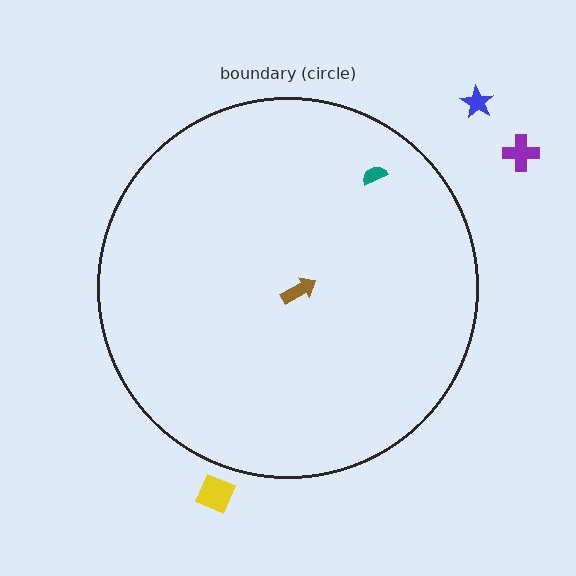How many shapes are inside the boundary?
2 inside, 3 outside.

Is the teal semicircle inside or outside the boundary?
Inside.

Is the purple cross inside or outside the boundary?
Outside.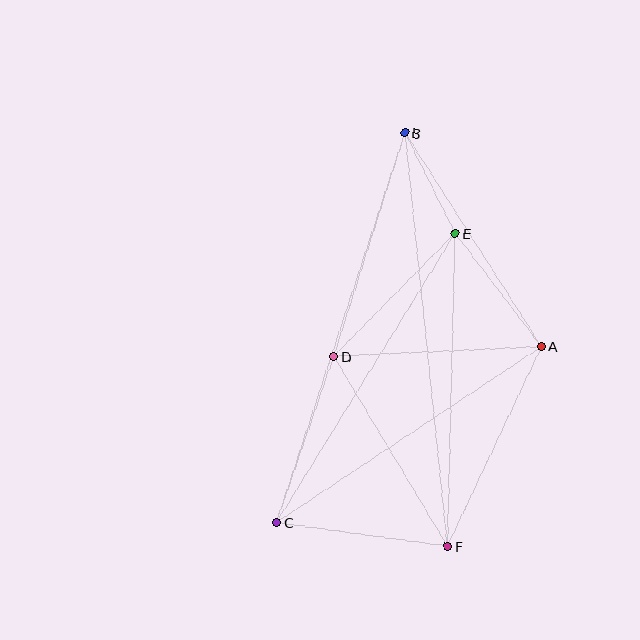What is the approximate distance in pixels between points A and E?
The distance between A and E is approximately 142 pixels.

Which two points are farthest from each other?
Points B and F are farthest from each other.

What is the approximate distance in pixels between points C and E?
The distance between C and E is approximately 340 pixels.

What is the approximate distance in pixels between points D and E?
The distance between D and E is approximately 173 pixels.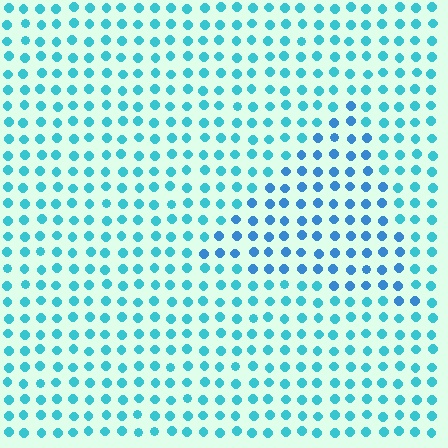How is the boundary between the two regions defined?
The boundary is defined purely by a slight shift in hue (about 24 degrees). Spacing, size, and orientation are identical on both sides.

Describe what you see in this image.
The image is filled with small cyan elements in a uniform arrangement. A triangle-shaped region is visible where the elements are tinted to a slightly different hue, forming a subtle color boundary.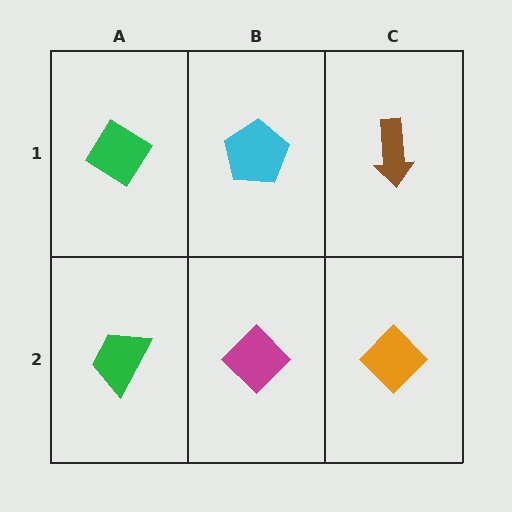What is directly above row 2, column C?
A brown arrow.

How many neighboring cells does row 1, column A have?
2.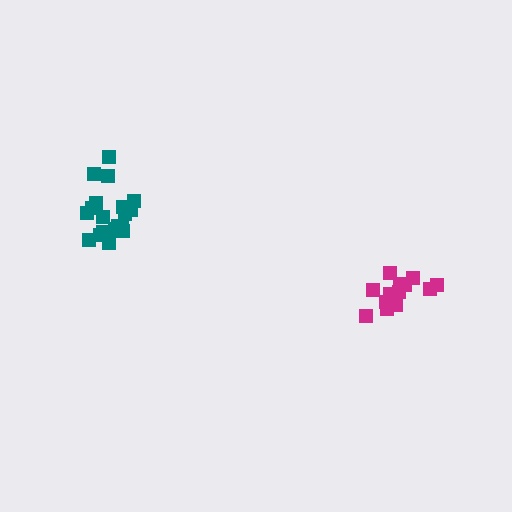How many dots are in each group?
Group 1: 15 dots, Group 2: 19 dots (34 total).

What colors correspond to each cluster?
The clusters are colored: magenta, teal.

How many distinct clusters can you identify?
There are 2 distinct clusters.